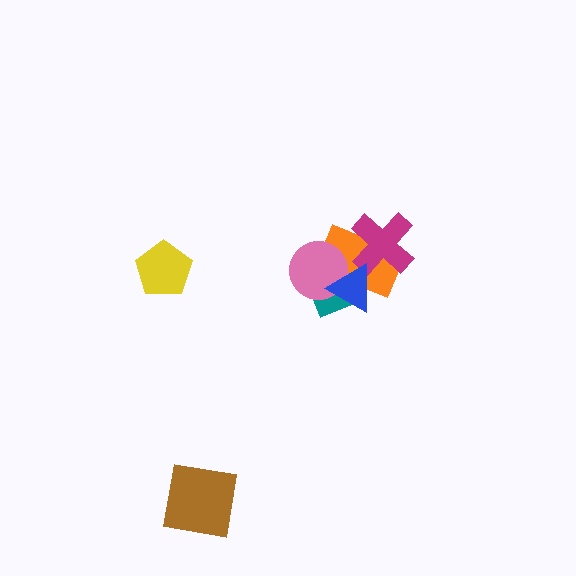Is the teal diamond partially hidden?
Yes, it is partially covered by another shape.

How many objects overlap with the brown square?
0 objects overlap with the brown square.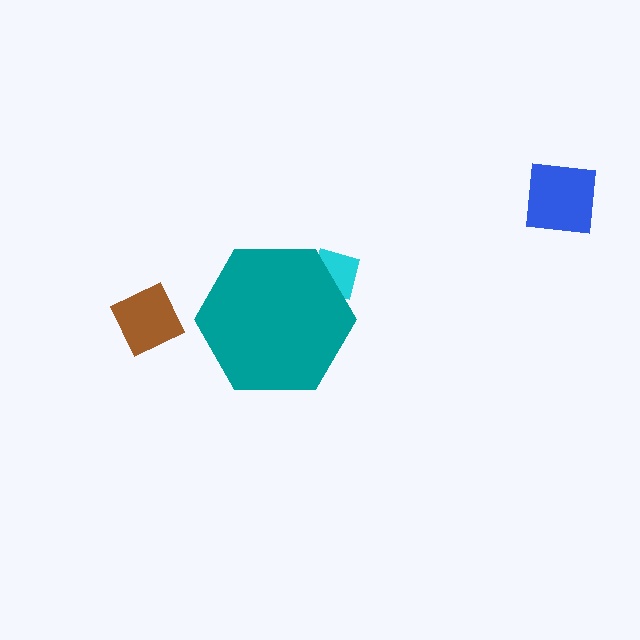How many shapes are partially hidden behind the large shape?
1 shape is partially hidden.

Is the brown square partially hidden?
No, the brown square is fully visible.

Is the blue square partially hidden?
No, the blue square is fully visible.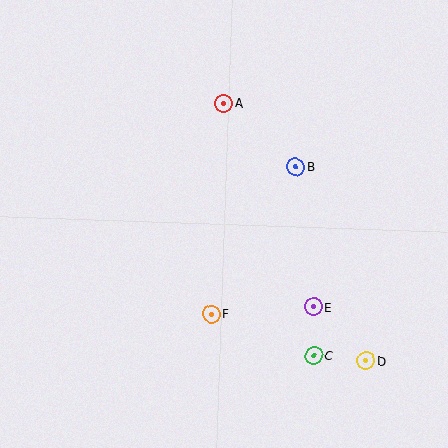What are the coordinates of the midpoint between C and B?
The midpoint between C and B is at (305, 261).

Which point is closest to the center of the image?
Point F at (211, 314) is closest to the center.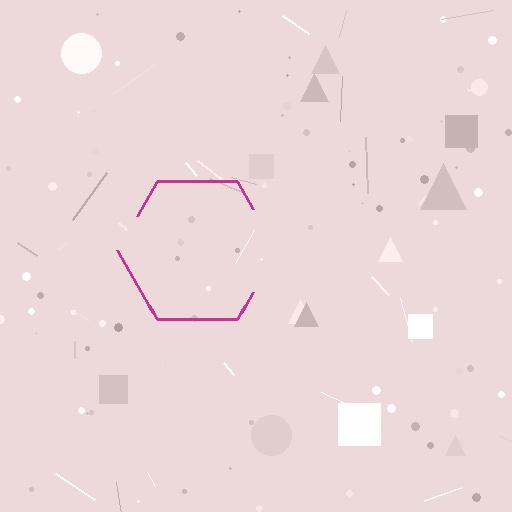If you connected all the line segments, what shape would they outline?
They would outline a hexagon.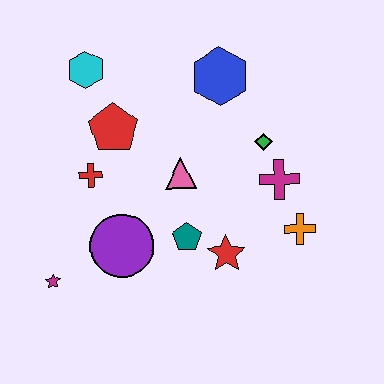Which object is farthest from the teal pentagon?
The cyan hexagon is farthest from the teal pentagon.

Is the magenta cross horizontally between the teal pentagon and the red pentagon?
No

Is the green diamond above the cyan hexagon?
No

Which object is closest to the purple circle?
The teal pentagon is closest to the purple circle.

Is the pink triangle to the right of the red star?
No